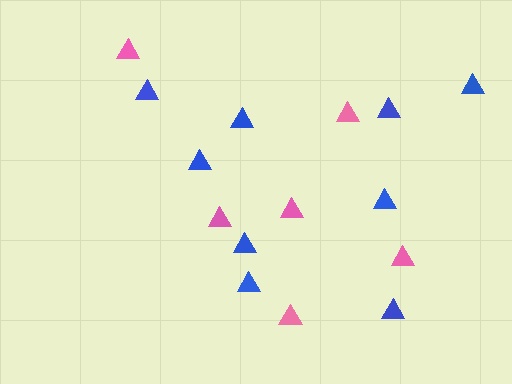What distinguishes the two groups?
There are 2 groups: one group of blue triangles (9) and one group of pink triangles (6).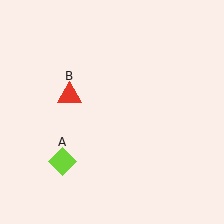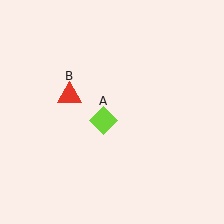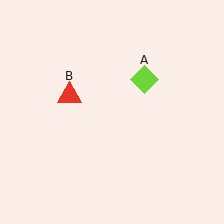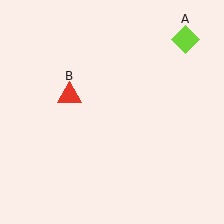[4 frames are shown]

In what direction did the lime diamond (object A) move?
The lime diamond (object A) moved up and to the right.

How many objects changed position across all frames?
1 object changed position: lime diamond (object A).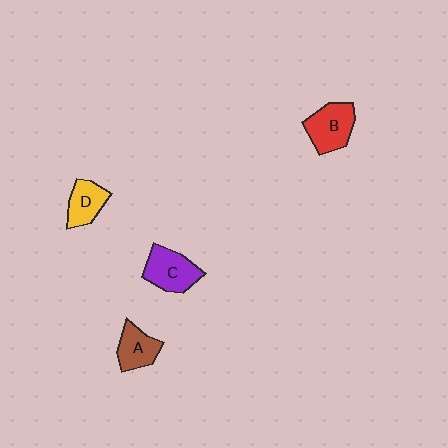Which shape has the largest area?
Shape C (purple).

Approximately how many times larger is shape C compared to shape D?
Approximately 1.3 times.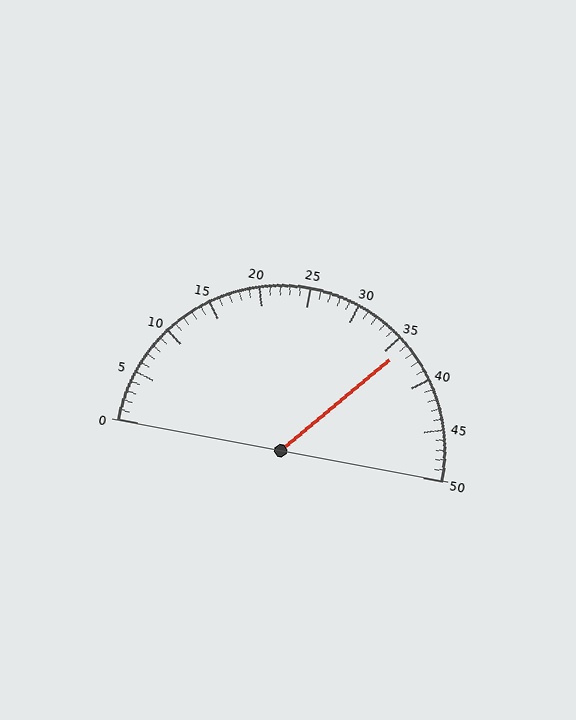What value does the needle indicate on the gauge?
The needle indicates approximately 36.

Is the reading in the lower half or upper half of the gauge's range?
The reading is in the upper half of the range (0 to 50).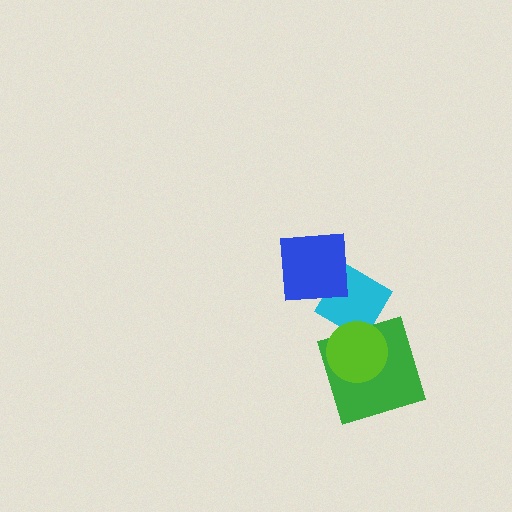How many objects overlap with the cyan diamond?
3 objects overlap with the cyan diamond.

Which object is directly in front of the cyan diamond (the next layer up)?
The green square is directly in front of the cyan diamond.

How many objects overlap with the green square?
2 objects overlap with the green square.